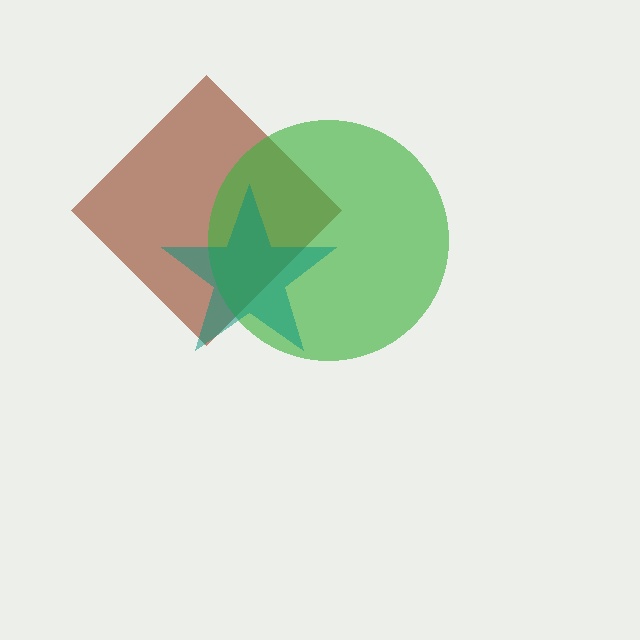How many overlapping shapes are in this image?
There are 3 overlapping shapes in the image.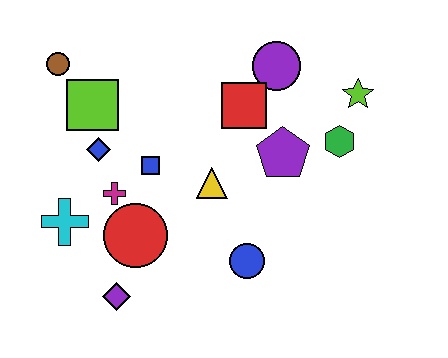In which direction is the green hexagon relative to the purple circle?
The green hexagon is below the purple circle.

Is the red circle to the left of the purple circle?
Yes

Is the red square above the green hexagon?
Yes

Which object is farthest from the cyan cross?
The lime star is farthest from the cyan cross.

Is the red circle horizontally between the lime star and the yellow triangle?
No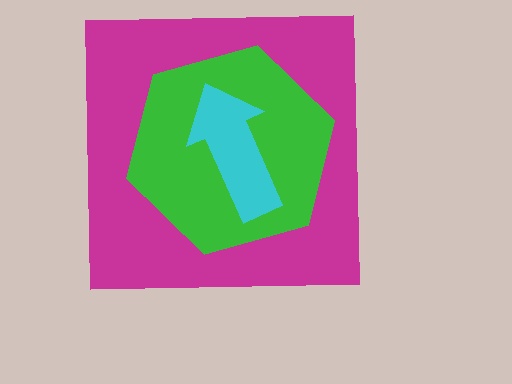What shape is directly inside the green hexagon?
The cyan arrow.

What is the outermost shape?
The magenta square.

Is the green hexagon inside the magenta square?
Yes.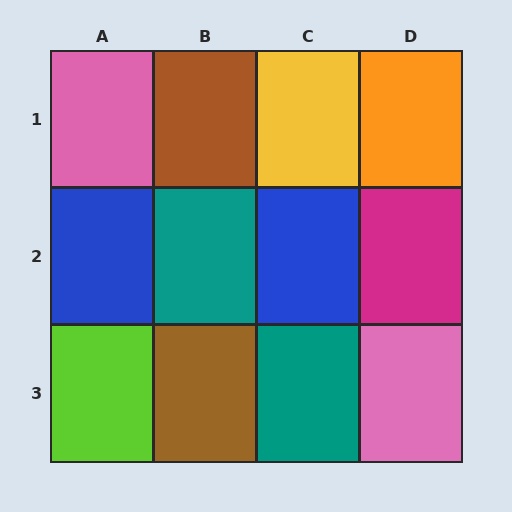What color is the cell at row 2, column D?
Magenta.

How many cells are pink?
2 cells are pink.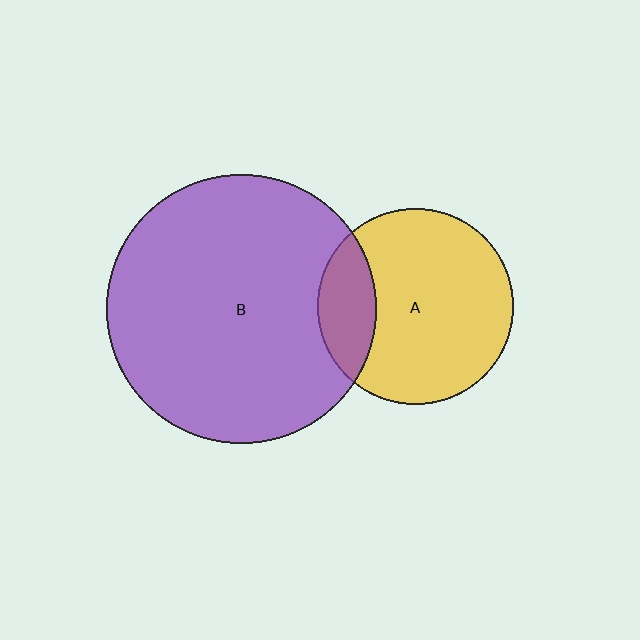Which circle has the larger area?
Circle B (purple).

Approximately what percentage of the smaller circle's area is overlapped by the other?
Approximately 20%.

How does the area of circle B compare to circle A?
Approximately 1.9 times.